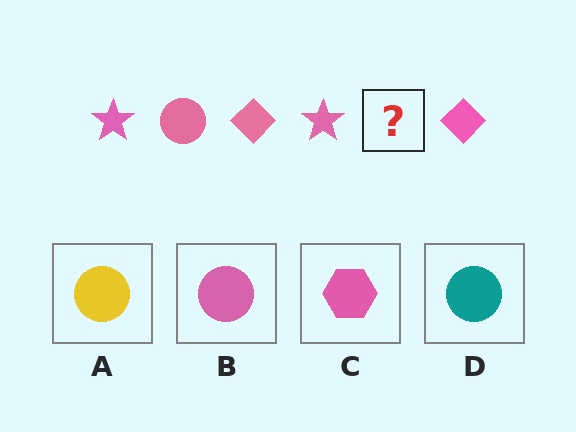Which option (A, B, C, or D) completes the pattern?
B.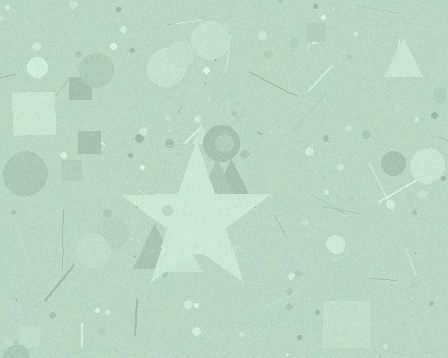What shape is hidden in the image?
A star is hidden in the image.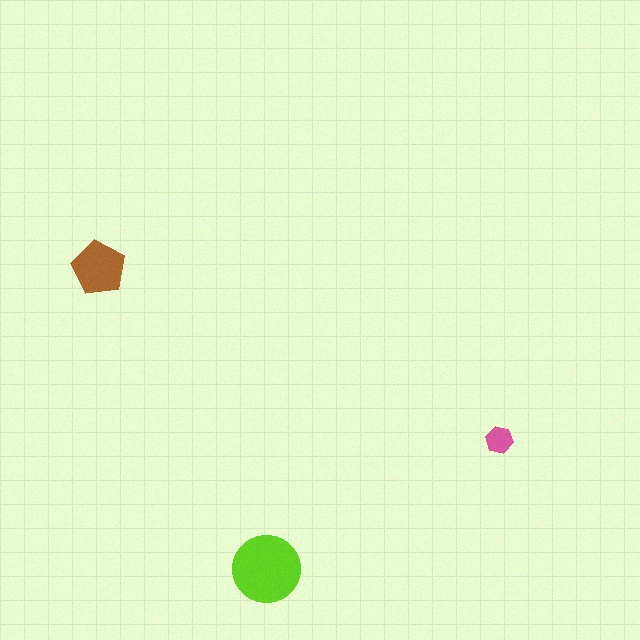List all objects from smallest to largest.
The pink hexagon, the brown pentagon, the lime circle.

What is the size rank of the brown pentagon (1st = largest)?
2nd.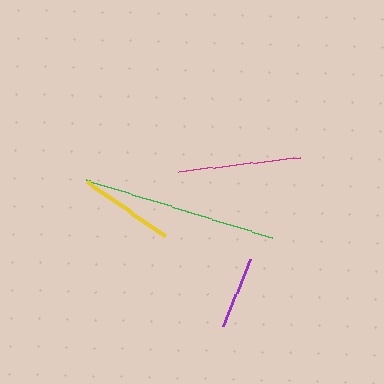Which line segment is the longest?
The green line is the longest at approximately 195 pixels.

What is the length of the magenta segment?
The magenta segment is approximately 122 pixels long.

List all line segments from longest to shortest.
From longest to shortest: green, magenta, yellow, purple.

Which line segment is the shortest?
The purple line is the shortest at approximately 71 pixels.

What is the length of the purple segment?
The purple segment is approximately 71 pixels long.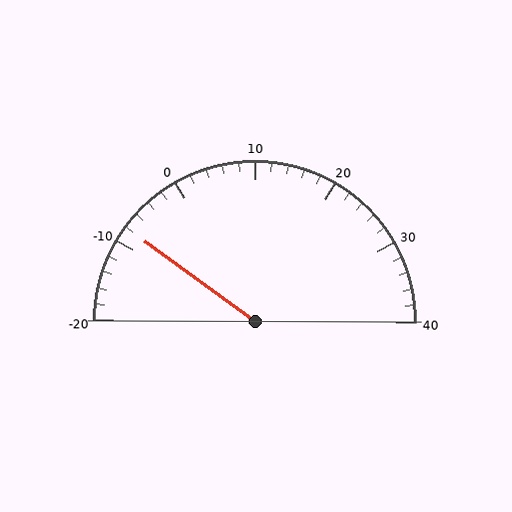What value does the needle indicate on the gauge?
The needle indicates approximately -8.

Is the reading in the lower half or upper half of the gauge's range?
The reading is in the lower half of the range (-20 to 40).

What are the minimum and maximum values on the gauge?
The gauge ranges from -20 to 40.